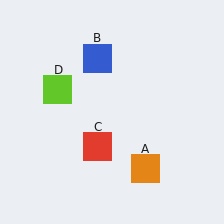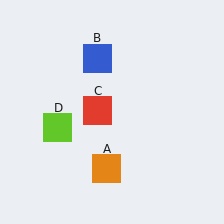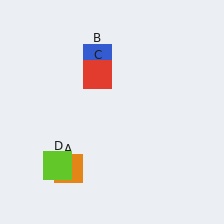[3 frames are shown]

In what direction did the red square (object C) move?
The red square (object C) moved up.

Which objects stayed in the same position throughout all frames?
Blue square (object B) remained stationary.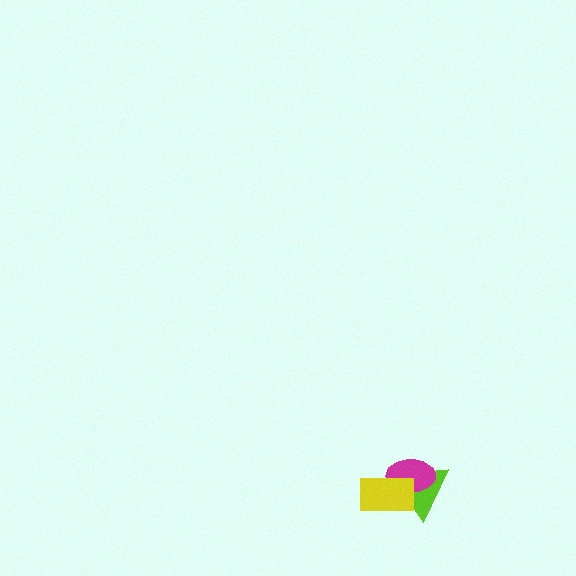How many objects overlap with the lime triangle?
2 objects overlap with the lime triangle.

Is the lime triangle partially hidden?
Yes, it is partially covered by another shape.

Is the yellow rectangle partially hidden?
No, no other shape covers it.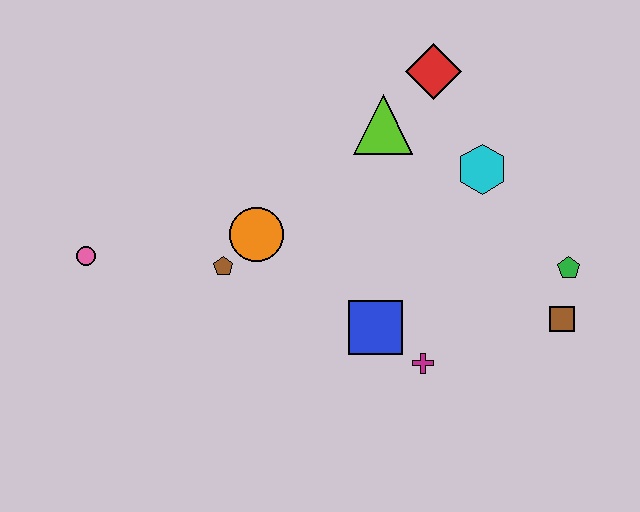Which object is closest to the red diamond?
The lime triangle is closest to the red diamond.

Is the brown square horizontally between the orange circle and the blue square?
No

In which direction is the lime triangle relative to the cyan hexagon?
The lime triangle is to the left of the cyan hexagon.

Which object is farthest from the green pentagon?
The pink circle is farthest from the green pentagon.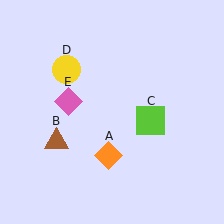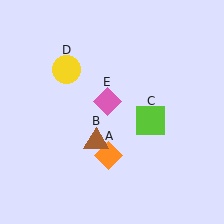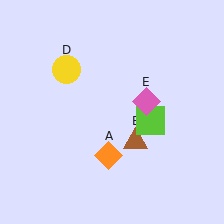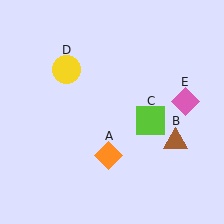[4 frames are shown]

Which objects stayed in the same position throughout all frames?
Orange diamond (object A) and lime square (object C) and yellow circle (object D) remained stationary.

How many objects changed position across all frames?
2 objects changed position: brown triangle (object B), pink diamond (object E).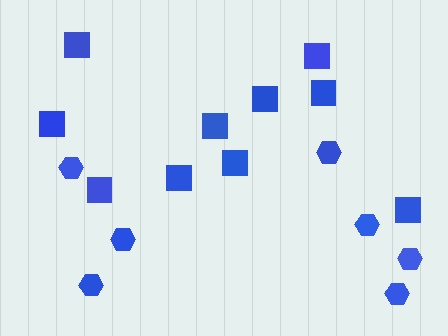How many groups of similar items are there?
There are 2 groups: one group of hexagons (7) and one group of squares (10).